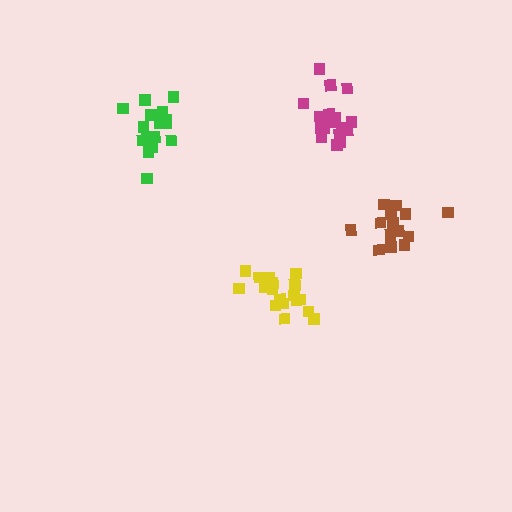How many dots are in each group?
Group 1: 18 dots, Group 2: 19 dots, Group 3: 15 dots, Group 4: 16 dots (68 total).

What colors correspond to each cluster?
The clusters are colored: magenta, yellow, brown, green.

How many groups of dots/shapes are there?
There are 4 groups.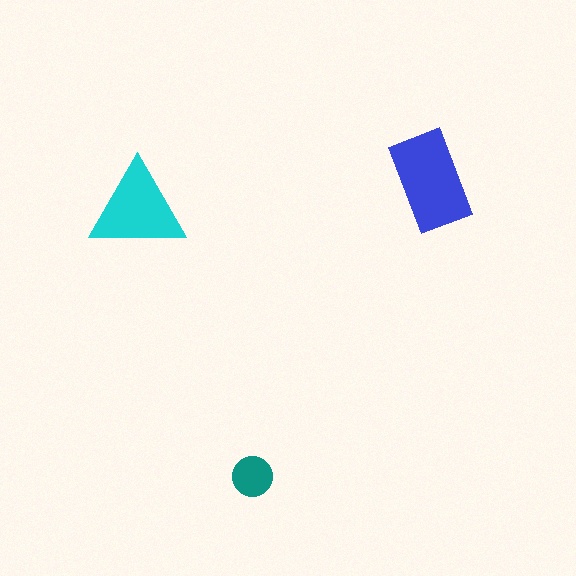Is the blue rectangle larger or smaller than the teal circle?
Larger.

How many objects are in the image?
There are 3 objects in the image.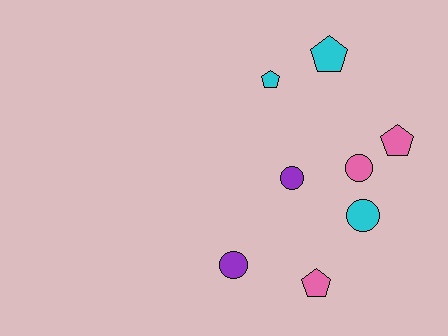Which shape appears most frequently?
Circle, with 4 objects.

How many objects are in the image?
There are 8 objects.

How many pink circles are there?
There is 1 pink circle.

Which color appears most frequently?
Cyan, with 3 objects.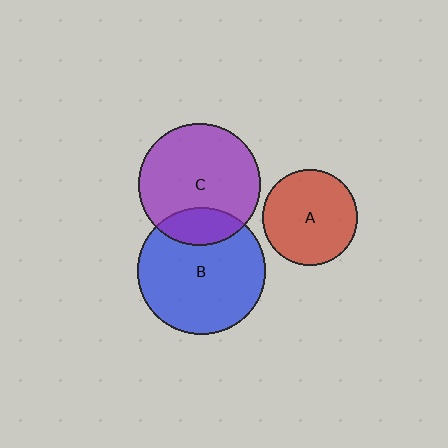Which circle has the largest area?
Circle B (blue).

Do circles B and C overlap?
Yes.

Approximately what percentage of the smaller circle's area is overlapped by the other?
Approximately 20%.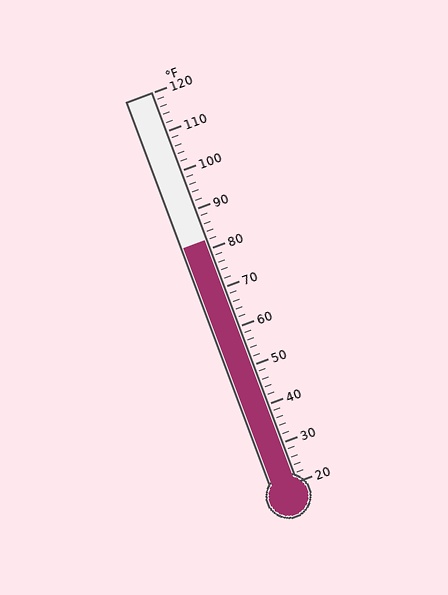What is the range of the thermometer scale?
The thermometer scale ranges from 20°F to 120°F.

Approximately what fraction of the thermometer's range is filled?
The thermometer is filled to approximately 60% of its range.